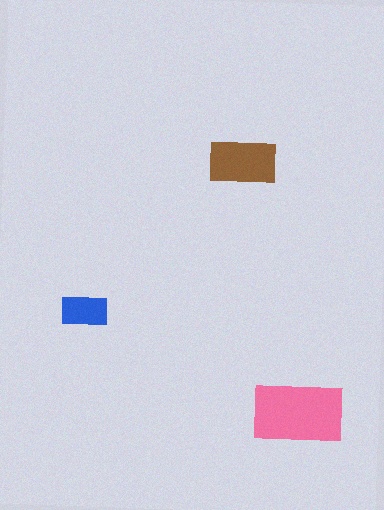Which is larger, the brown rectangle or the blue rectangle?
The brown one.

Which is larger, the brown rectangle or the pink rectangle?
The pink one.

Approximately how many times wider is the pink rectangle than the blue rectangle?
About 2 times wider.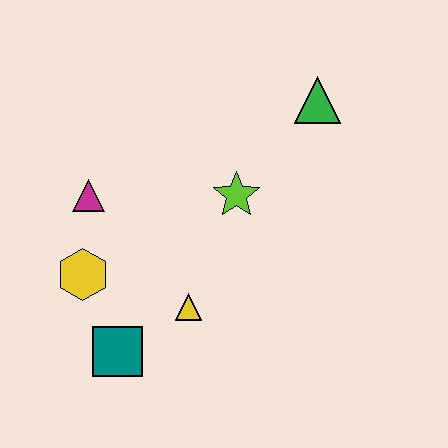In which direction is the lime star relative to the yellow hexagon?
The lime star is to the right of the yellow hexagon.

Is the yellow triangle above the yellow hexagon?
No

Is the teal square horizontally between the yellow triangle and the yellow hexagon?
Yes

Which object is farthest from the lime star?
The teal square is farthest from the lime star.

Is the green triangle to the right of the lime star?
Yes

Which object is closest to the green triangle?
The lime star is closest to the green triangle.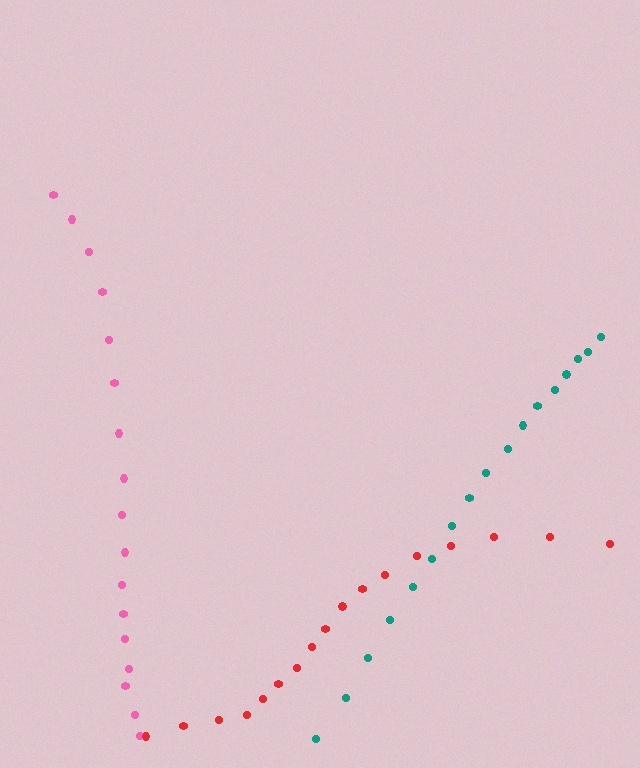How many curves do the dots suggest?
There are 3 distinct paths.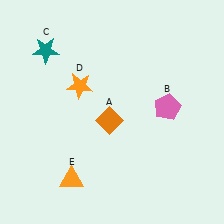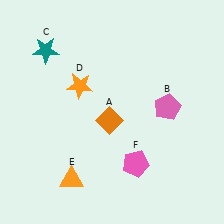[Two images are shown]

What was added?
A pink pentagon (F) was added in Image 2.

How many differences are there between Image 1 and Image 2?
There is 1 difference between the two images.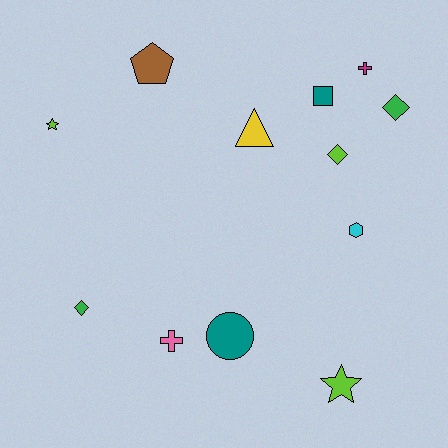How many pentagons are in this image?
There is 1 pentagon.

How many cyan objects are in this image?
There is 1 cyan object.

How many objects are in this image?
There are 12 objects.